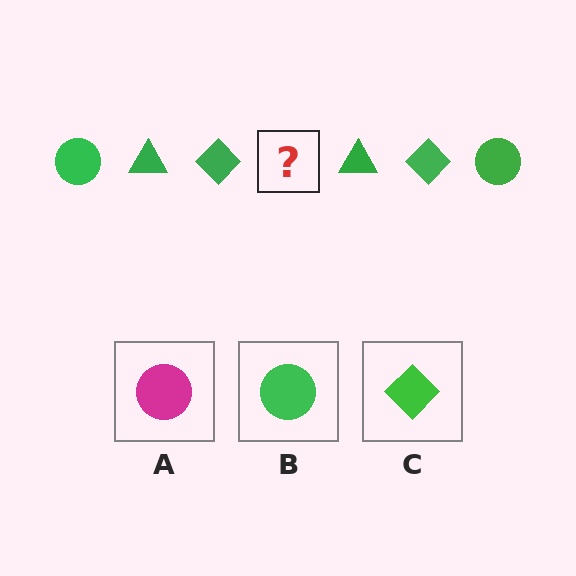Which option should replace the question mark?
Option B.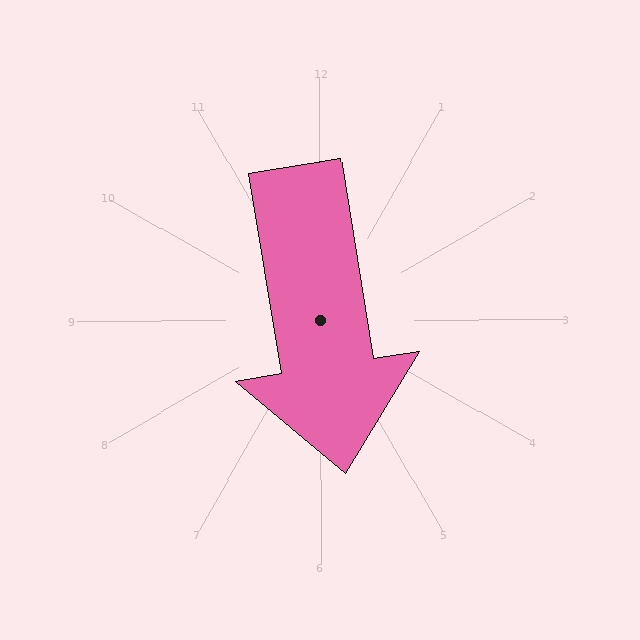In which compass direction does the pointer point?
South.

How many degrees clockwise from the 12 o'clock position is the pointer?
Approximately 171 degrees.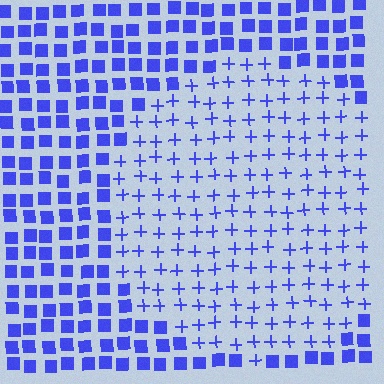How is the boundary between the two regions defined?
The boundary is defined by a change in element shape: plus signs inside vs. squares outside. All elements share the same color and spacing.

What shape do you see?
I see a circle.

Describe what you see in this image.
The image is filled with small blue elements arranged in a uniform grid. A circle-shaped region contains plus signs, while the surrounding area contains squares. The boundary is defined purely by the change in element shape.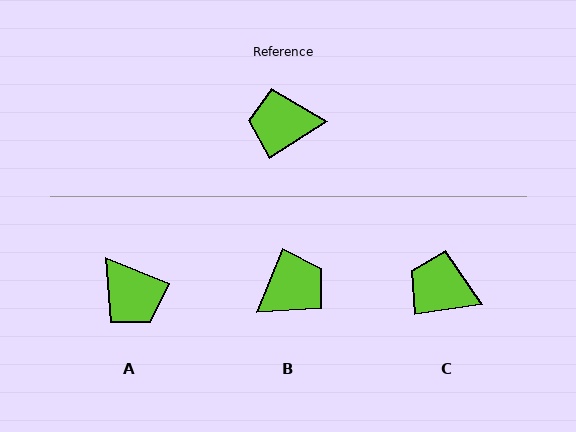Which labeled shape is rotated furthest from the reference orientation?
B, about 145 degrees away.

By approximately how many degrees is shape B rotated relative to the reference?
Approximately 145 degrees clockwise.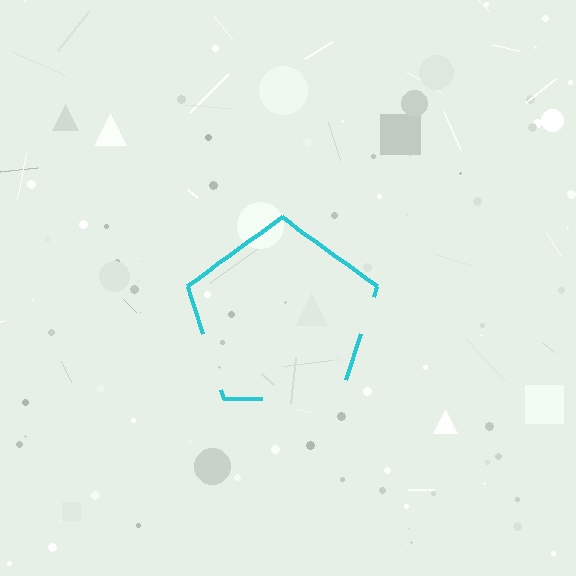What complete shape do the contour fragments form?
The contour fragments form a pentagon.